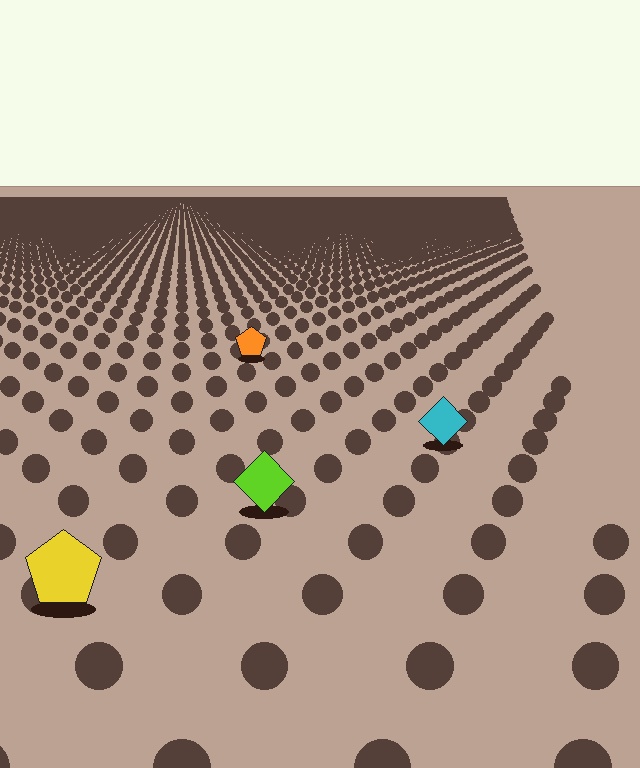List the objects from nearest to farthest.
From nearest to farthest: the yellow pentagon, the lime diamond, the cyan diamond, the orange pentagon.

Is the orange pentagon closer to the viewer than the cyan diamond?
No. The cyan diamond is closer — you can tell from the texture gradient: the ground texture is coarser near it.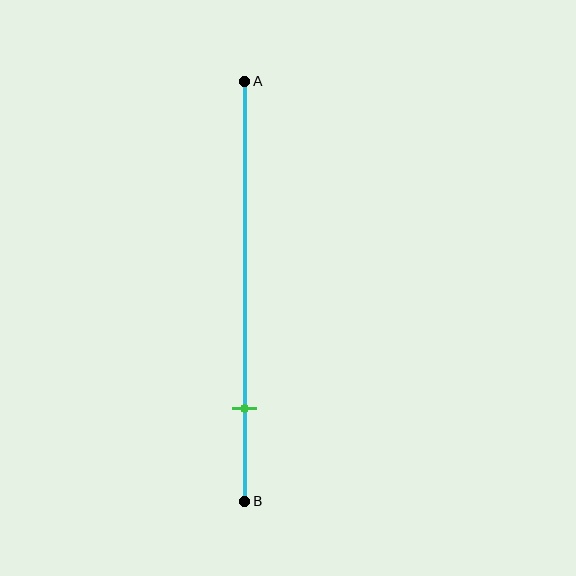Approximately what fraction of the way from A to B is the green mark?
The green mark is approximately 80% of the way from A to B.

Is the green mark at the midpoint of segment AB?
No, the mark is at about 80% from A, not at the 50% midpoint.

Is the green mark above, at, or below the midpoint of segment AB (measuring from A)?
The green mark is below the midpoint of segment AB.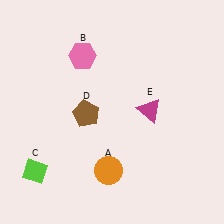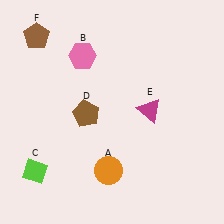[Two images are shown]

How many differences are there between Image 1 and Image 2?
There is 1 difference between the two images.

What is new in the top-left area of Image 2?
A brown pentagon (F) was added in the top-left area of Image 2.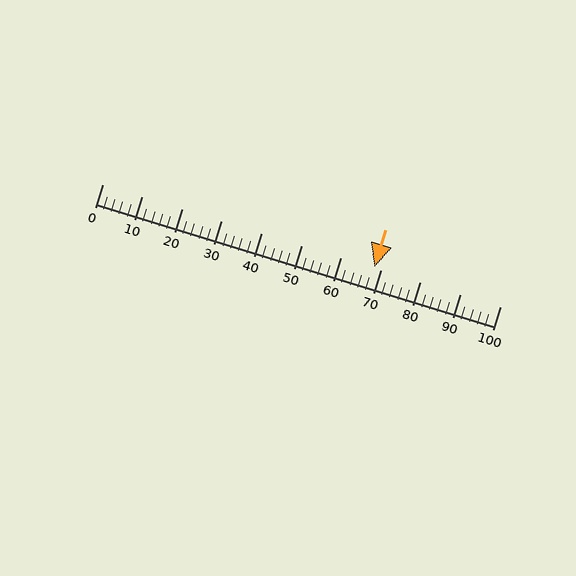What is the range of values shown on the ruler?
The ruler shows values from 0 to 100.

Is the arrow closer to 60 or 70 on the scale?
The arrow is closer to 70.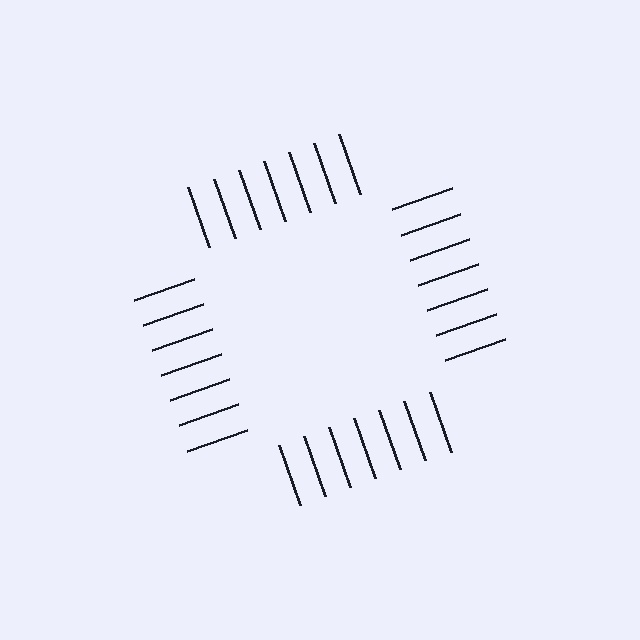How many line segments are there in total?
28 — 7 along each of the 4 edges.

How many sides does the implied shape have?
4 sides — the line-ends trace a square.